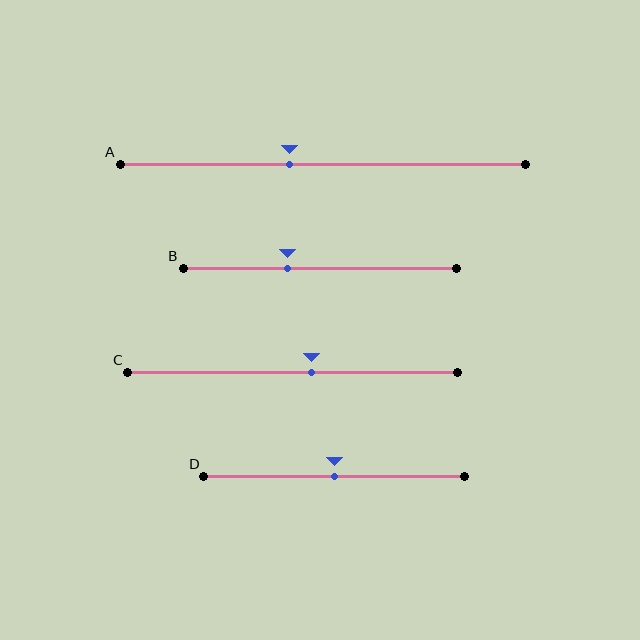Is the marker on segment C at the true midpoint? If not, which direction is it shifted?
No, the marker on segment C is shifted to the right by about 6% of the segment length.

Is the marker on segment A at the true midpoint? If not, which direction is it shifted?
No, the marker on segment A is shifted to the left by about 8% of the segment length.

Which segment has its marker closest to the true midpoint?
Segment D has its marker closest to the true midpoint.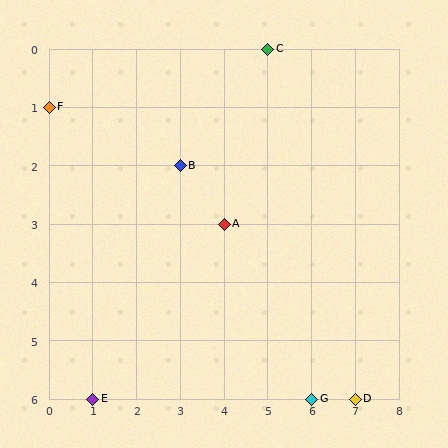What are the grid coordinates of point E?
Point E is at grid coordinates (1, 6).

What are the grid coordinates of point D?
Point D is at grid coordinates (7, 6).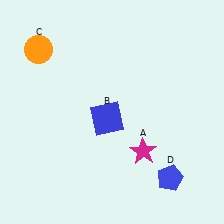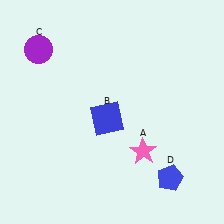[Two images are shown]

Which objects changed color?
A changed from magenta to pink. C changed from orange to purple.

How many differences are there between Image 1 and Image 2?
There are 2 differences between the two images.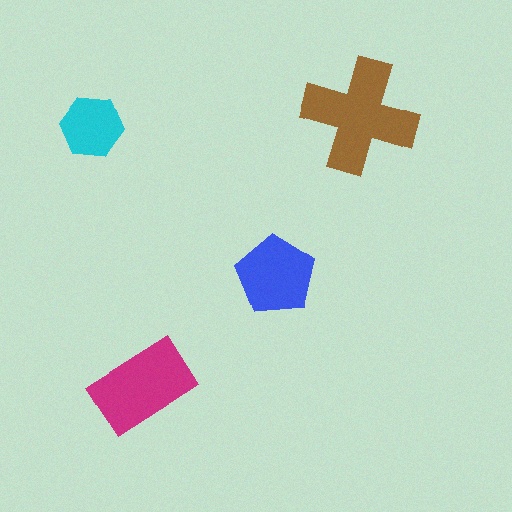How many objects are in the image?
There are 4 objects in the image.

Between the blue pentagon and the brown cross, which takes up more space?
The brown cross.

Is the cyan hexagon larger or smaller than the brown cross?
Smaller.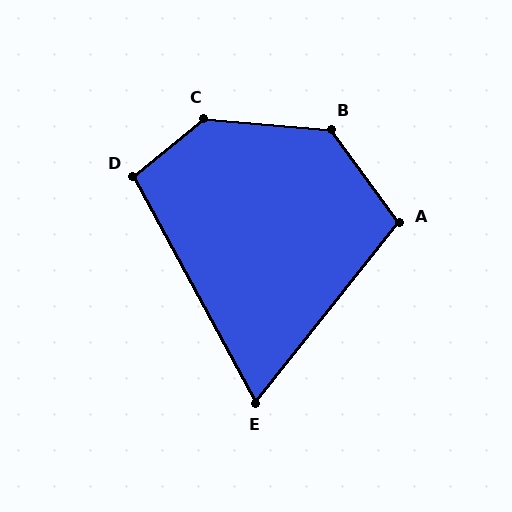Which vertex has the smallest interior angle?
E, at approximately 67 degrees.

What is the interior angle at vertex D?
Approximately 101 degrees (obtuse).